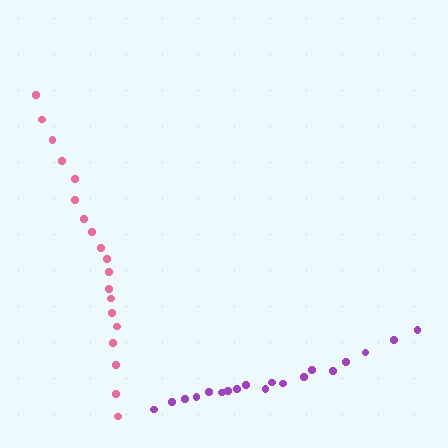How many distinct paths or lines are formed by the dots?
There are 2 distinct paths.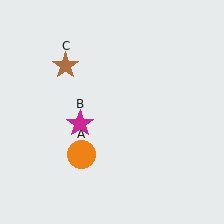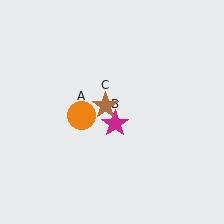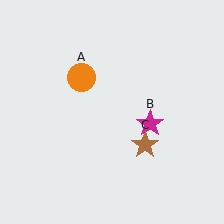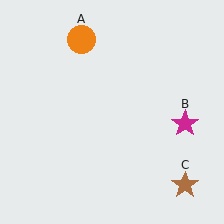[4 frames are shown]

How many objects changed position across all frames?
3 objects changed position: orange circle (object A), magenta star (object B), brown star (object C).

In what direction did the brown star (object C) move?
The brown star (object C) moved down and to the right.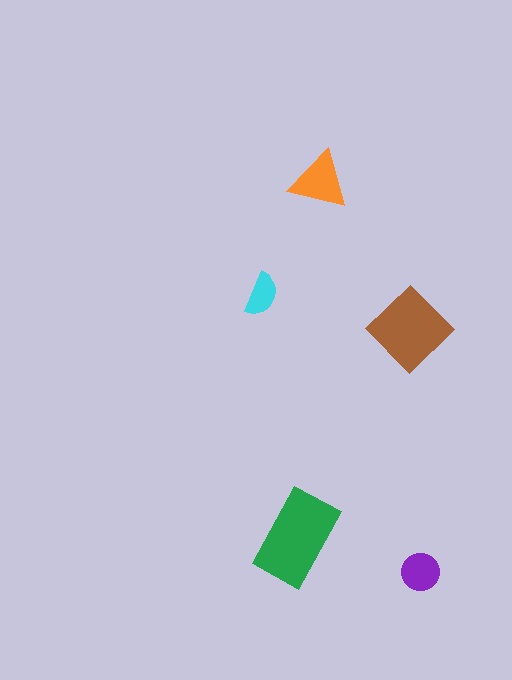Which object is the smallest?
The cyan semicircle.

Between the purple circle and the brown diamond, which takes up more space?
The brown diamond.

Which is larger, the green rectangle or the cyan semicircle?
The green rectangle.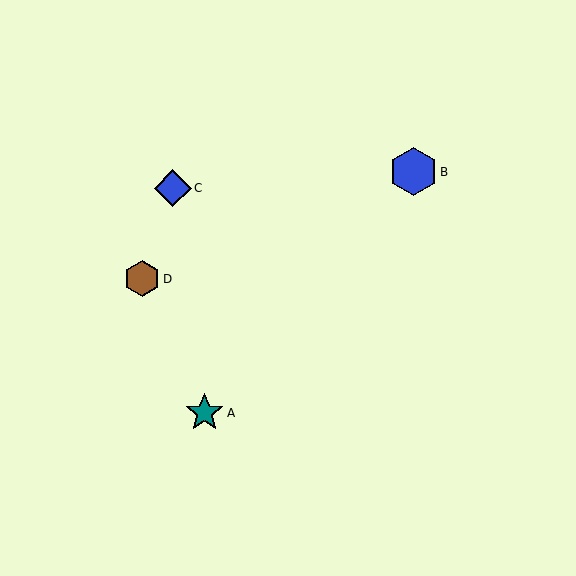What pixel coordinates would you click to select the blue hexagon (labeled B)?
Click at (413, 172) to select the blue hexagon B.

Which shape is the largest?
The blue hexagon (labeled B) is the largest.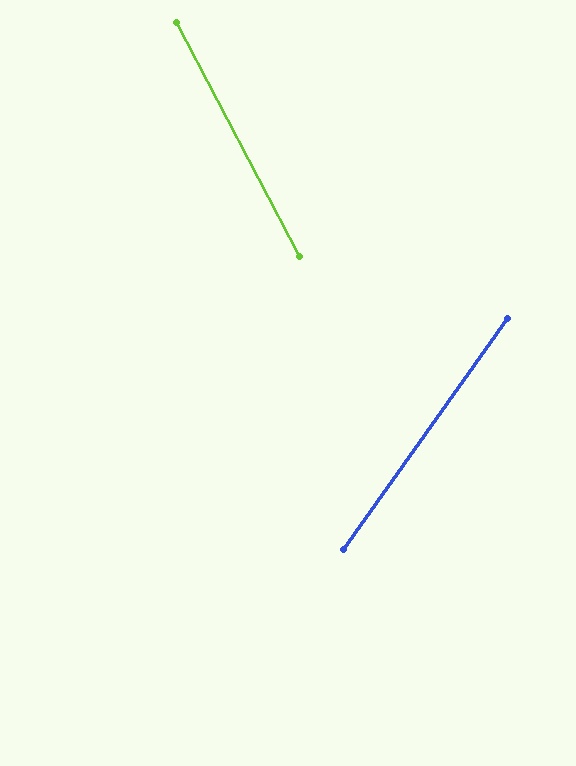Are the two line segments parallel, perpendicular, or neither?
Neither parallel nor perpendicular — they differ by about 63°.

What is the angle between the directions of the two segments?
Approximately 63 degrees.